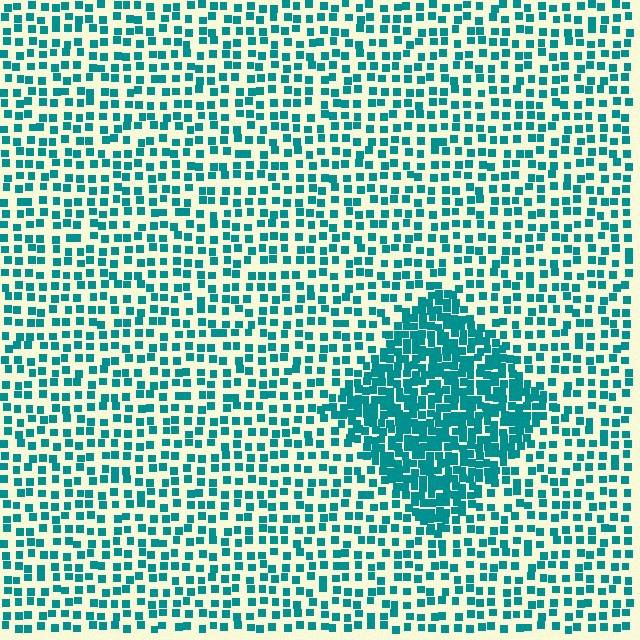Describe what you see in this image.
The image contains small teal elements arranged at two different densities. A diamond-shaped region is visible where the elements are more densely packed than the surrounding area.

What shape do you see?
I see a diamond.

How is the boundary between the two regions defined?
The boundary is defined by a change in element density (approximately 2.3x ratio). All elements are the same color, size, and shape.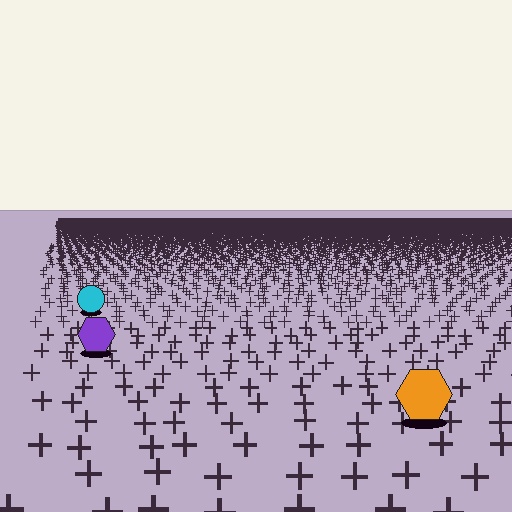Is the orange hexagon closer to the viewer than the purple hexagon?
Yes. The orange hexagon is closer — you can tell from the texture gradient: the ground texture is coarser near it.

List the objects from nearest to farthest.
From nearest to farthest: the orange hexagon, the purple hexagon, the cyan circle.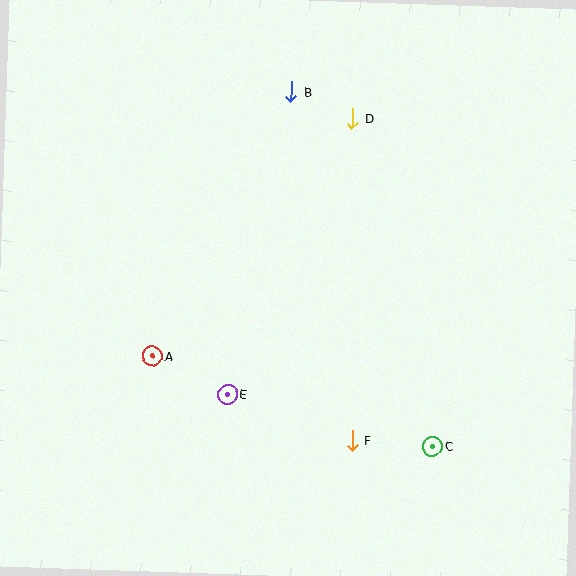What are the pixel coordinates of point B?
Point B is at (291, 92).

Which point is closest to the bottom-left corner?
Point A is closest to the bottom-left corner.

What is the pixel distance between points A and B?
The distance between A and B is 299 pixels.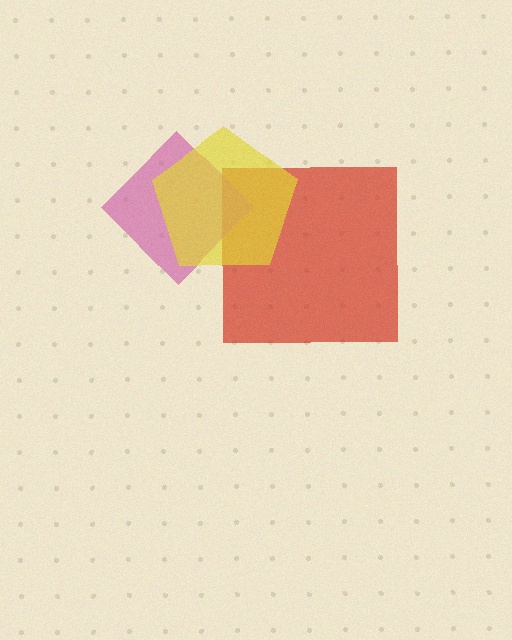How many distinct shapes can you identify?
There are 3 distinct shapes: a red square, a magenta diamond, a yellow pentagon.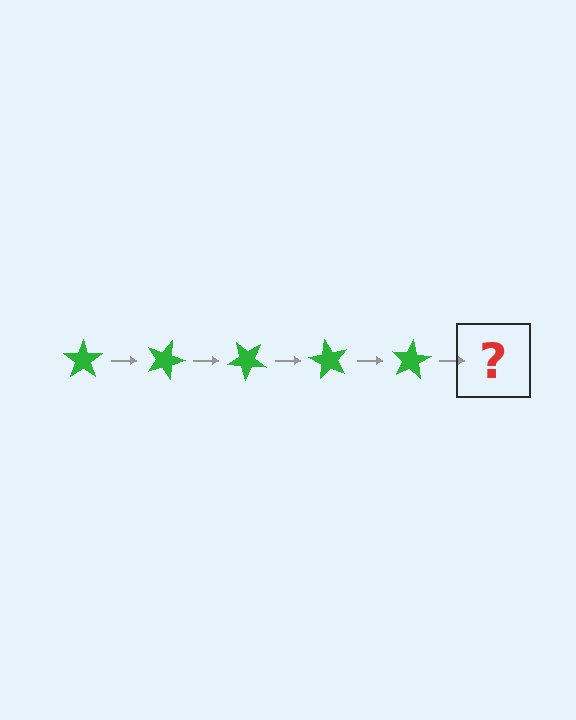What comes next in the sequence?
The next element should be a green star rotated 100 degrees.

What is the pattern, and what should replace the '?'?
The pattern is that the star rotates 20 degrees each step. The '?' should be a green star rotated 100 degrees.